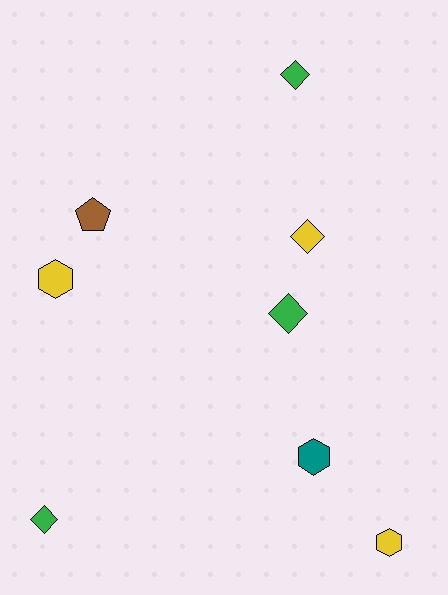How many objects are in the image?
There are 8 objects.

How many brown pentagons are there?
There is 1 brown pentagon.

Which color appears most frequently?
Green, with 3 objects.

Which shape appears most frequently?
Diamond, with 4 objects.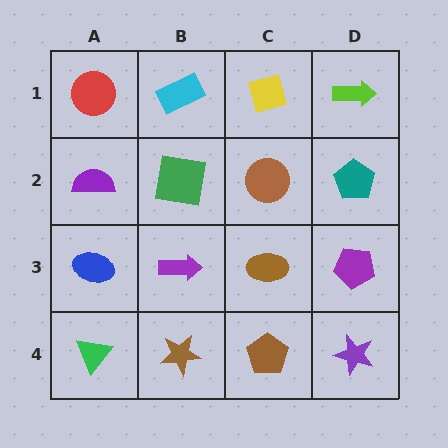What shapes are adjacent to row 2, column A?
A red circle (row 1, column A), a blue ellipse (row 3, column A), a green square (row 2, column B).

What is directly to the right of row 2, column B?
A brown circle.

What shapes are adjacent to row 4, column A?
A blue ellipse (row 3, column A), a brown star (row 4, column B).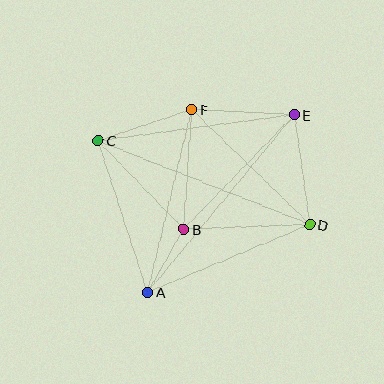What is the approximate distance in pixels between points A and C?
The distance between A and C is approximately 160 pixels.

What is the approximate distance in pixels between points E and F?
The distance between E and F is approximately 103 pixels.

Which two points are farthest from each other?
Points A and E are farthest from each other.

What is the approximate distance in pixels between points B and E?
The distance between B and E is approximately 159 pixels.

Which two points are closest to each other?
Points A and B are closest to each other.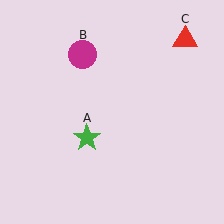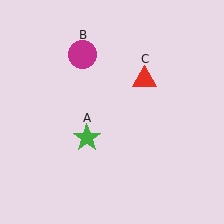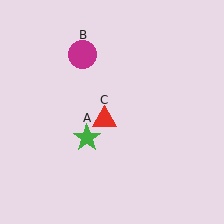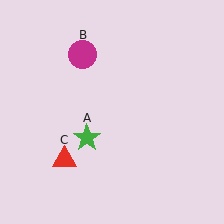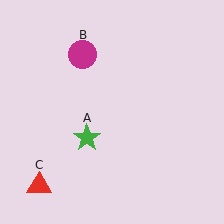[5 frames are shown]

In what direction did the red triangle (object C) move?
The red triangle (object C) moved down and to the left.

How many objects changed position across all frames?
1 object changed position: red triangle (object C).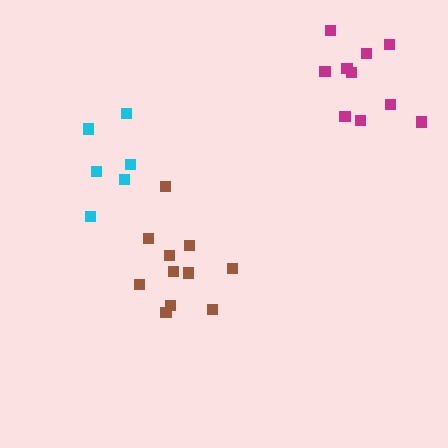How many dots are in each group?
Group 1: 11 dots, Group 2: 10 dots, Group 3: 6 dots (27 total).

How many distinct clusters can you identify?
There are 3 distinct clusters.